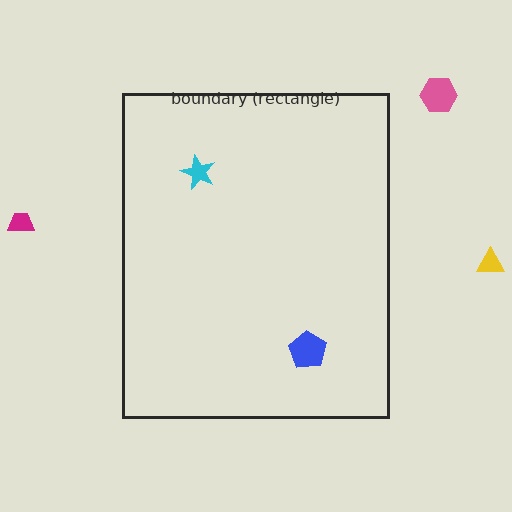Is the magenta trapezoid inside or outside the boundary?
Outside.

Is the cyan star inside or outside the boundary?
Inside.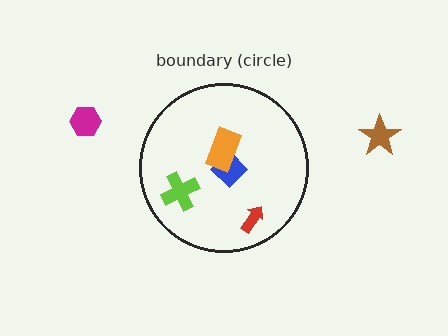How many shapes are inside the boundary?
4 inside, 3 outside.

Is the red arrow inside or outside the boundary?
Inside.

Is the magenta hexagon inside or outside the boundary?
Outside.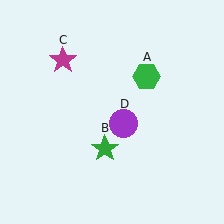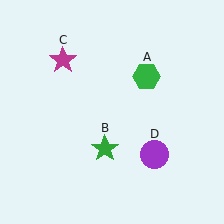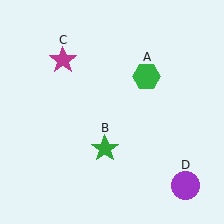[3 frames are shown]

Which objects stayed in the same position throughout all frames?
Green hexagon (object A) and green star (object B) and magenta star (object C) remained stationary.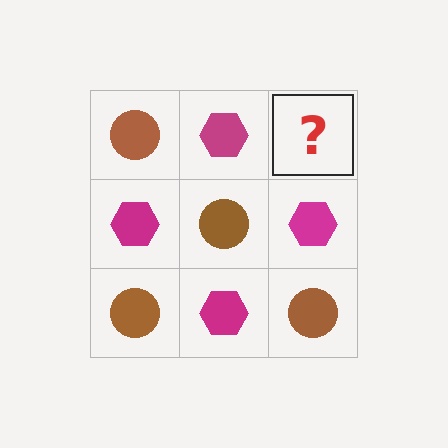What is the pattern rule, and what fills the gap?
The rule is that it alternates brown circle and magenta hexagon in a checkerboard pattern. The gap should be filled with a brown circle.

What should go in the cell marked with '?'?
The missing cell should contain a brown circle.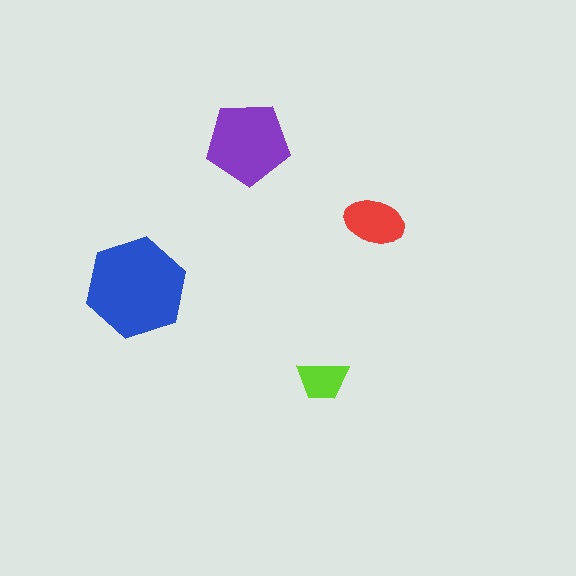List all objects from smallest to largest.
The lime trapezoid, the red ellipse, the purple pentagon, the blue hexagon.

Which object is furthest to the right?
The red ellipse is rightmost.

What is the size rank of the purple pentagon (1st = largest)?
2nd.